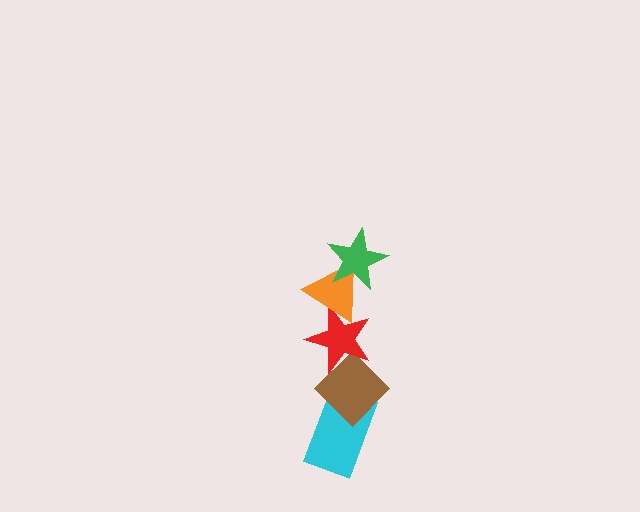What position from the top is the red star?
The red star is 3rd from the top.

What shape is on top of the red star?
The orange triangle is on top of the red star.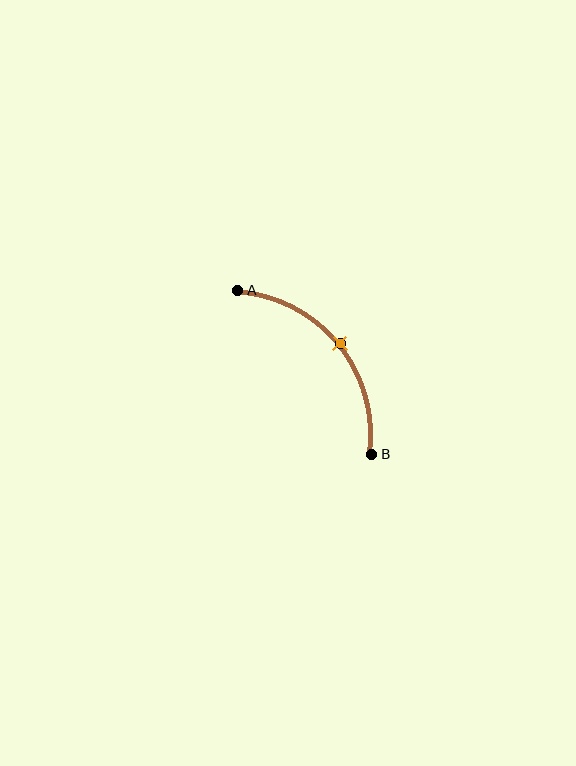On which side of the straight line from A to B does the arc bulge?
The arc bulges above and to the right of the straight line connecting A and B.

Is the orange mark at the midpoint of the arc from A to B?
Yes. The orange mark lies on the arc at equal arc-length from both A and B — it is the arc midpoint.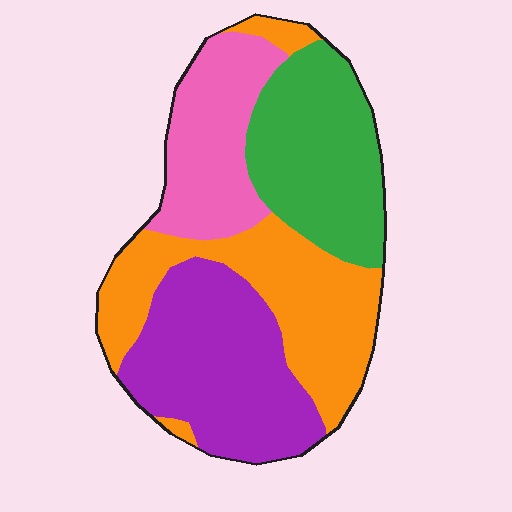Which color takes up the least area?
Pink, at roughly 20%.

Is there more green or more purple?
Purple.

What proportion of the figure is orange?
Orange covers about 30% of the figure.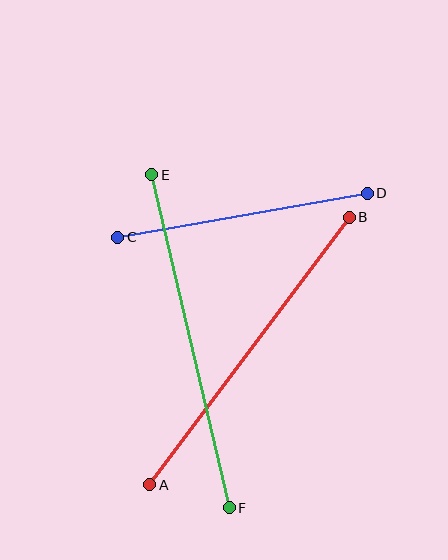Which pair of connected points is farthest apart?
Points E and F are farthest apart.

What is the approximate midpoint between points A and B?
The midpoint is at approximately (249, 351) pixels.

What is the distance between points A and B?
The distance is approximately 333 pixels.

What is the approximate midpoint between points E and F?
The midpoint is at approximately (191, 341) pixels.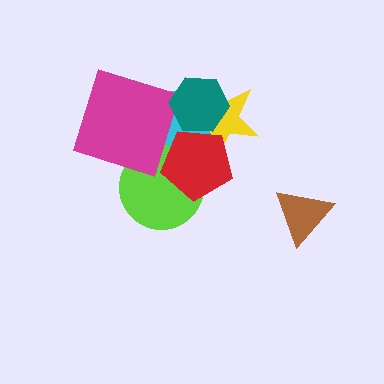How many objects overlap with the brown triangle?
0 objects overlap with the brown triangle.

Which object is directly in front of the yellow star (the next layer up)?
The red pentagon is directly in front of the yellow star.